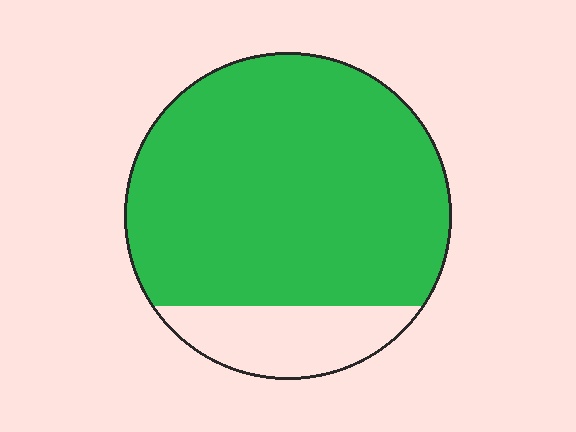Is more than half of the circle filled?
Yes.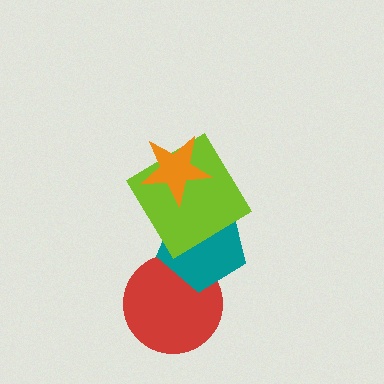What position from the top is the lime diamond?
The lime diamond is 2nd from the top.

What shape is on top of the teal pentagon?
The lime diamond is on top of the teal pentagon.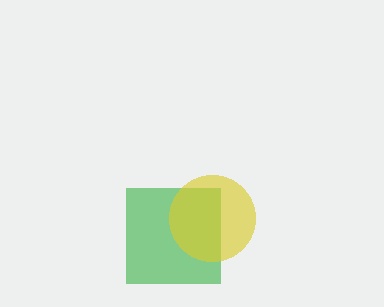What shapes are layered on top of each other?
The layered shapes are: a green square, a yellow circle.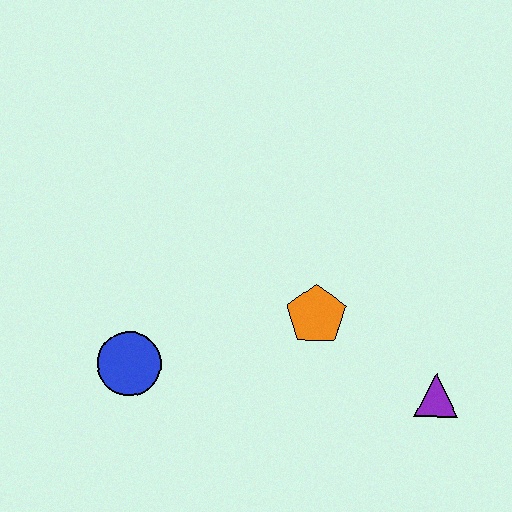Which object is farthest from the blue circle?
The purple triangle is farthest from the blue circle.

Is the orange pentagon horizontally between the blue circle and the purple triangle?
Yes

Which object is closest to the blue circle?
The orange pentagon is closest to the blue circle.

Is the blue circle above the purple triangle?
Yes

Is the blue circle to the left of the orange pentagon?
Yes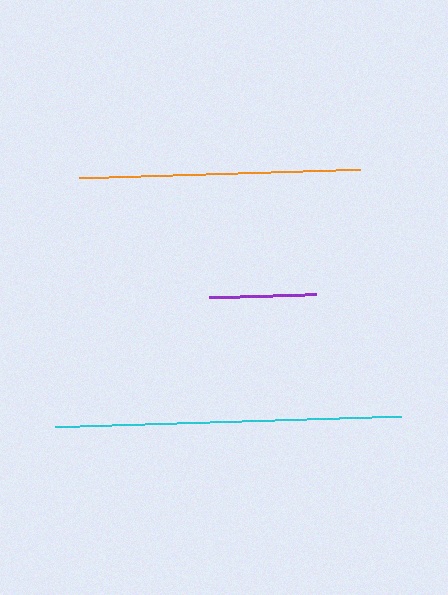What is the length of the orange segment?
The orange segment is approximately 281 pixels long.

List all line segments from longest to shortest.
From longest to shortest: cyan, orange, purple.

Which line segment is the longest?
The cyan line is the longest at approximately 345 pixels.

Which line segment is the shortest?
The purple line is the shortest at approximately 107 pixels.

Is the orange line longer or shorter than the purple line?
The orange line is longer than the purple line.